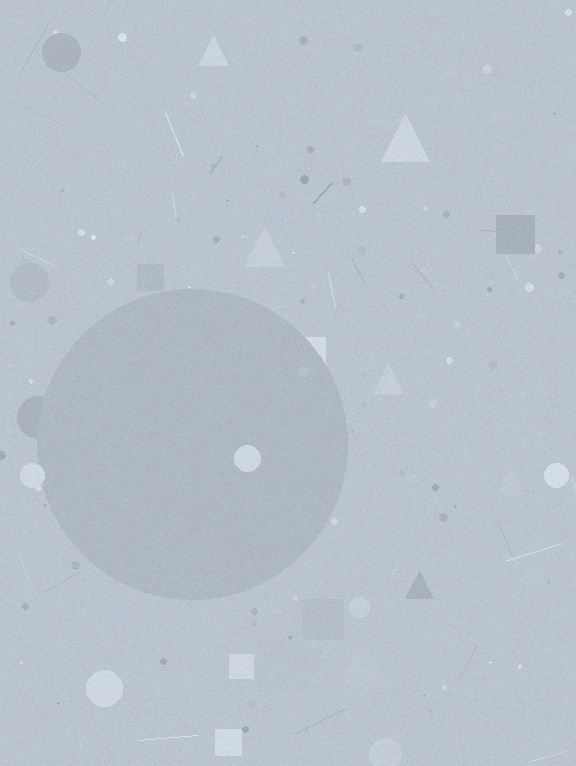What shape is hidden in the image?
A circle is hidden in the image.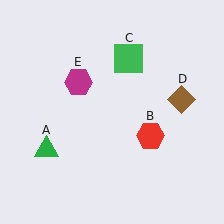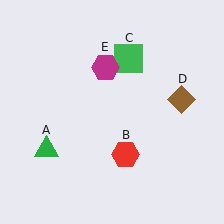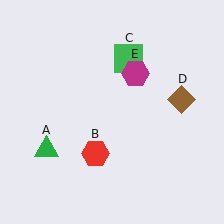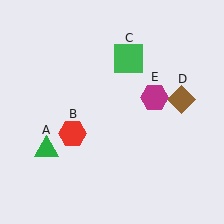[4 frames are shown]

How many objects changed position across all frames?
2 objects changed position: red hexagon (object B), magenta hexagon (object E).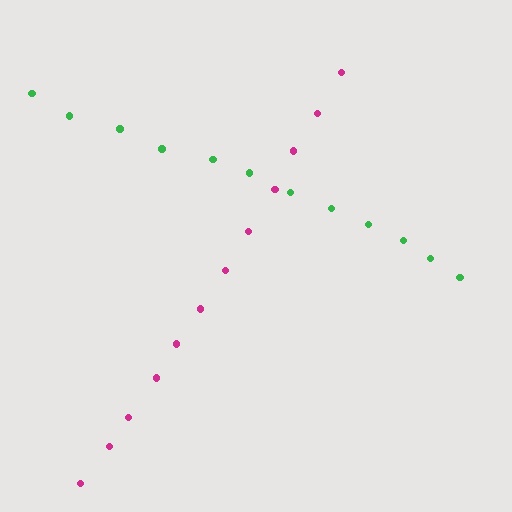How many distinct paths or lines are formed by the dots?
There are 2 distinct paths.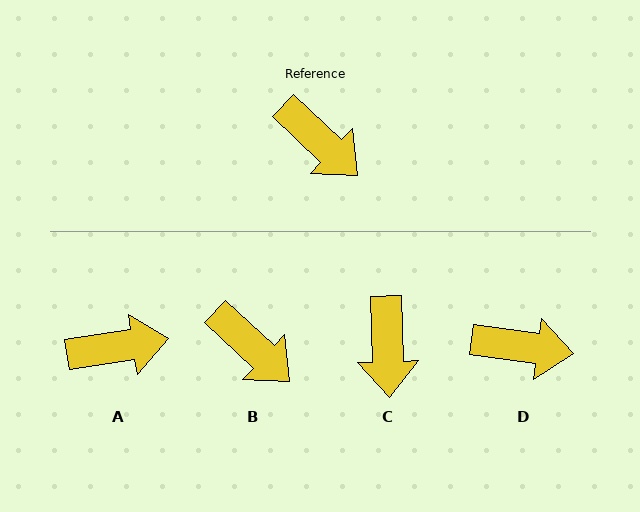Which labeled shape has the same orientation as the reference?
B.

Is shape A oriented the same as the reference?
No, it is off by about 52 degrees.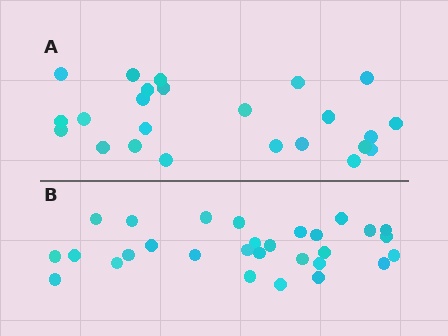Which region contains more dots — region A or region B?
Region B (the bottom region) has more dots.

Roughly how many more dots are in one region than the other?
Region B has about 5 more dots than region A.